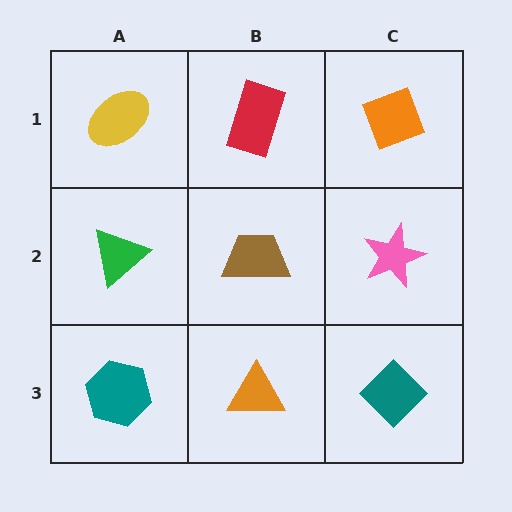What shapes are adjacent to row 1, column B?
A brown trapezoid (row 2, column B), a yellow ellipse (row 1, column A), an orange diamond (row 1, column C).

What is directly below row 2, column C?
A teal diamond.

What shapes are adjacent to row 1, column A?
A green triangle (row 2, column A), a red rectangle (row 1, column B).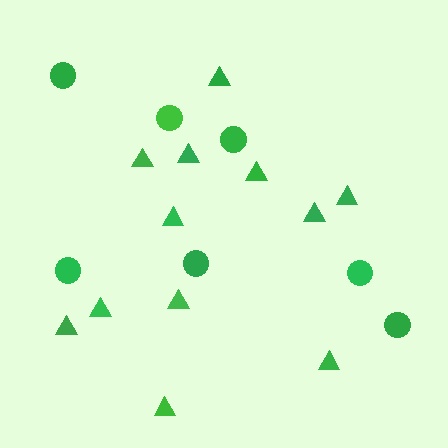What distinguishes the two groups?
There are 2 groups: one group of circles (7) and one group of triangles (12).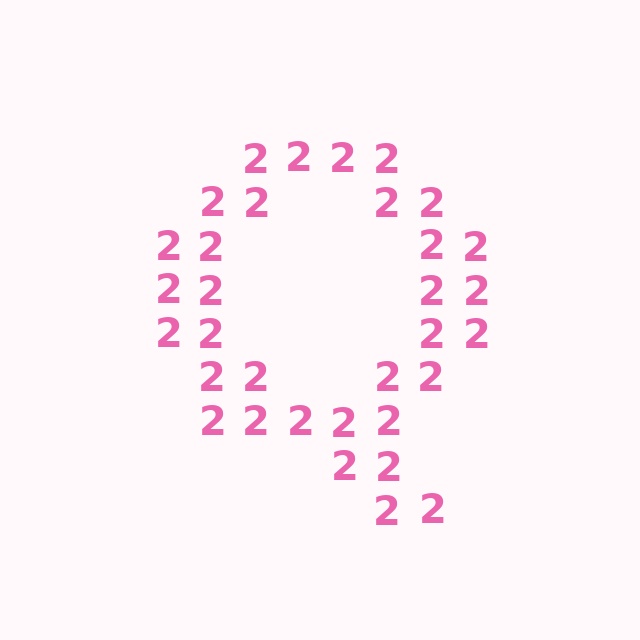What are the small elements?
The small elements are digit 2's.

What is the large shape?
The large shape is the letter Q.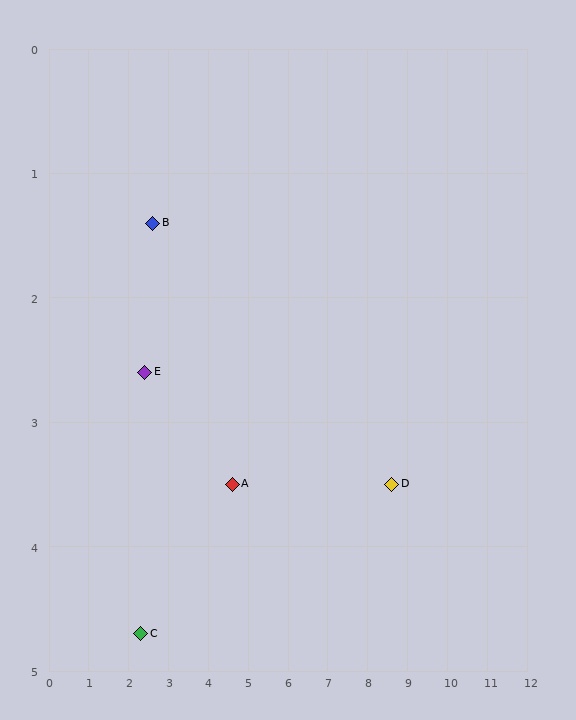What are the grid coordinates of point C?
Point C is at approximately (2.3, 4.7).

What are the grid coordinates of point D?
Point D is at approximately (8.6, 3.5).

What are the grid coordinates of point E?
Point E is at approximately (2.4, 2.6).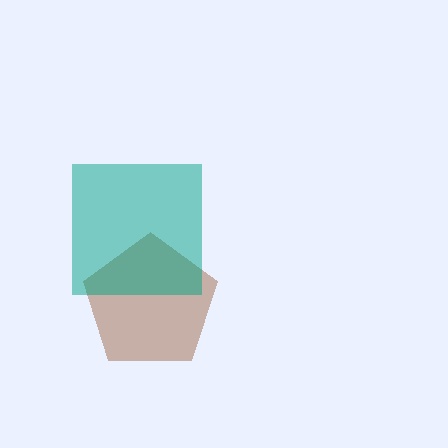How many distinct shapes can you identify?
There are 2 distinct shapes: a brown pentagon, a teal square.